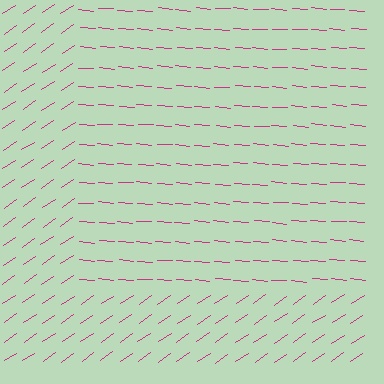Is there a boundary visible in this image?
Yes, there is a texture boundary formed by a change in line orientation.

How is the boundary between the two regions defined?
The boundary is defined purely by a change in line orientation (approximately 39 degrees difference). All lines are the same color and thickness.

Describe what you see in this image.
The image is filled with small magenta line segments. A rectangle region in the image has lines oriented differently from the surrounding lines, creating a visible texture boundary.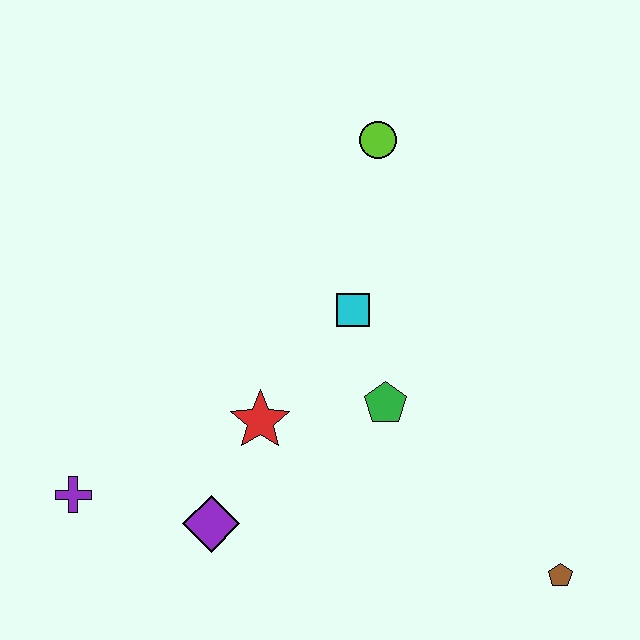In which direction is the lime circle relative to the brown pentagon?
The lime circle is above the brown pentagon.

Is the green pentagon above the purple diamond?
Yes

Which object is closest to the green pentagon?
The cyan square is closest to the green pentagon.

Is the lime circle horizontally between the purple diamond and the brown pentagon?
Yes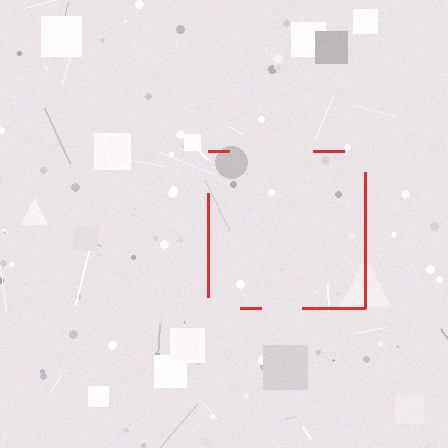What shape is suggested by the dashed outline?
The dashed outline suggests a square.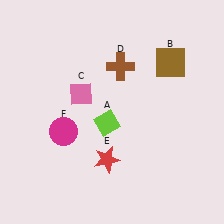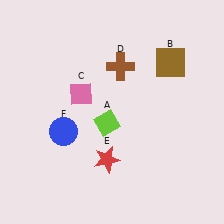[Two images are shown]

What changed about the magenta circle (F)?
In Image 1, F is magenta. In Image 2, it changed to blue.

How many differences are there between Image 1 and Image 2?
There is 1 difference between the two images.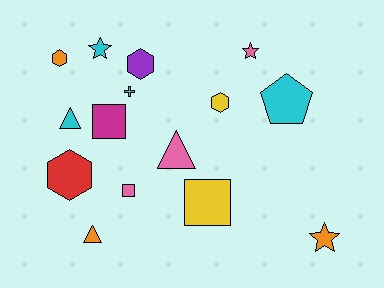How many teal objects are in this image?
There are no teal objects.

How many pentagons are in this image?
There is 1 pentagon.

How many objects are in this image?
There are 15 objects.